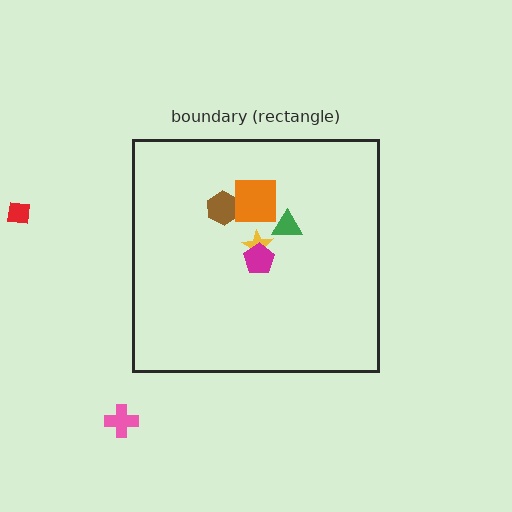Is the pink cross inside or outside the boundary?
Outside.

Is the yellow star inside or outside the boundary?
Inside.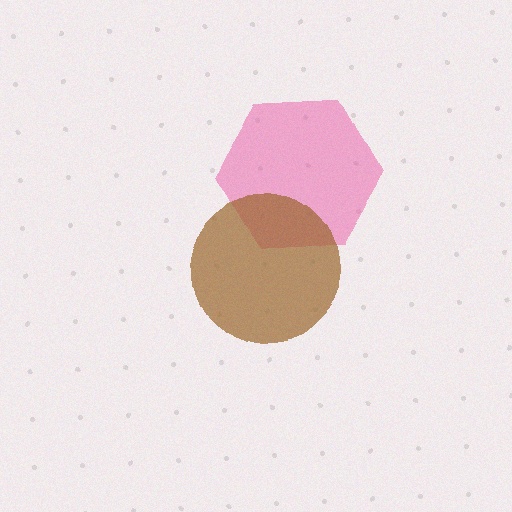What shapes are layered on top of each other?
The layered shapes are: a pink hexagon, a brown circle.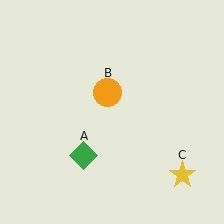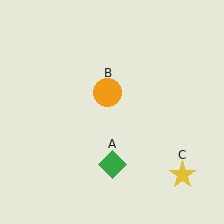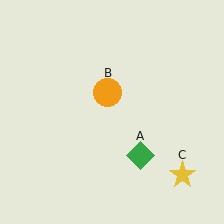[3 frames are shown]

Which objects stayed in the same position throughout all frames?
Orange circle (object B) and yellow star (object C) remained stationary.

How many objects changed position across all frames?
1 object changed position: green diamond (object A).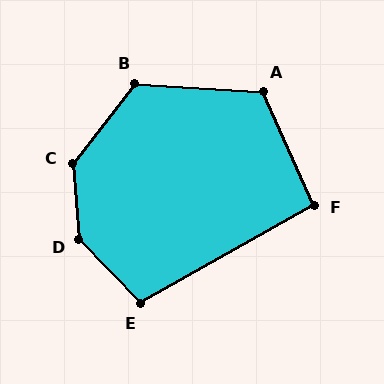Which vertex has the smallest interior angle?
F, at approximately 95 degrees.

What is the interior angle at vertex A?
Approximately 118 degrees (obtuse).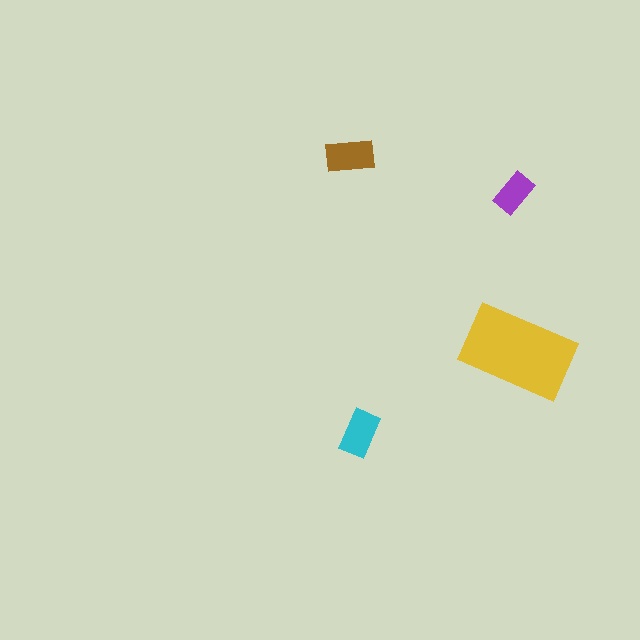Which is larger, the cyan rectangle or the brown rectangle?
The brown one.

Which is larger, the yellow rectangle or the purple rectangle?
The yellow one.